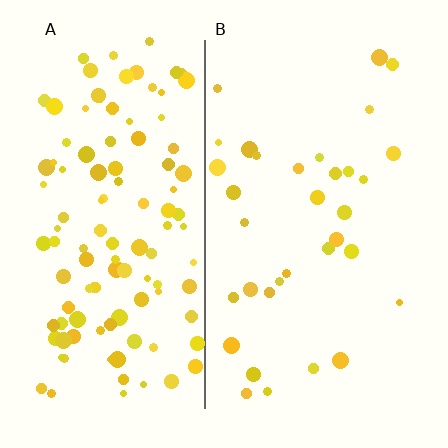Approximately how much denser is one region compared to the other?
Approximately 3.4× — region A over region B.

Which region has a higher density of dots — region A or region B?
A (the left).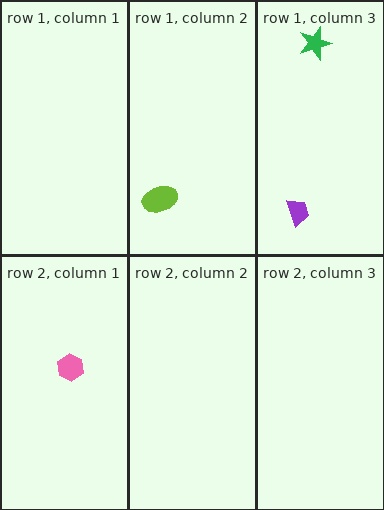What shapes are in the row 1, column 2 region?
The lime ellipse.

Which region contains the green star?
The row 1, column 3 region.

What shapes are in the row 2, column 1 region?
The pink hexagon.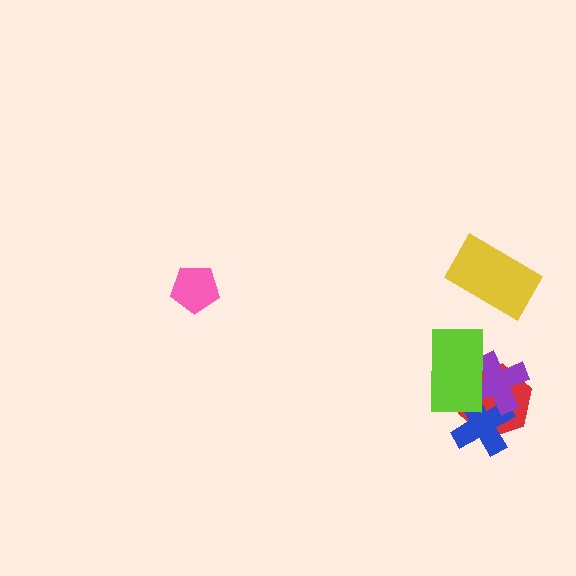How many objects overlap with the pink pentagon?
0 objects overlap with the pink pentagon.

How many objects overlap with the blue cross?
3 objects overlap with the blue cross.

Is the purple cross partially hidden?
Yes, it is partially covered by another shape.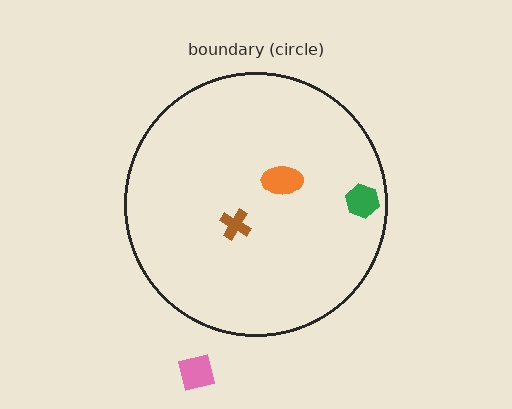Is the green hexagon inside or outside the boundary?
Inside.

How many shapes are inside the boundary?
3 inside, 1 outside.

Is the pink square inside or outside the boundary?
Outside.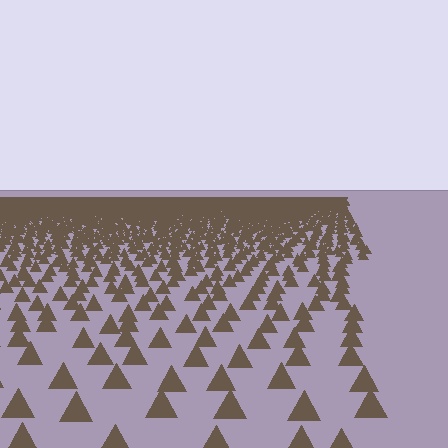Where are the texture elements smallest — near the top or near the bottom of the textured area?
Near the top.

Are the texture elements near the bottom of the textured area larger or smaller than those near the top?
Larger. Near the bottom, elements are closer to the viewer and appear at a bigger on-screen size.